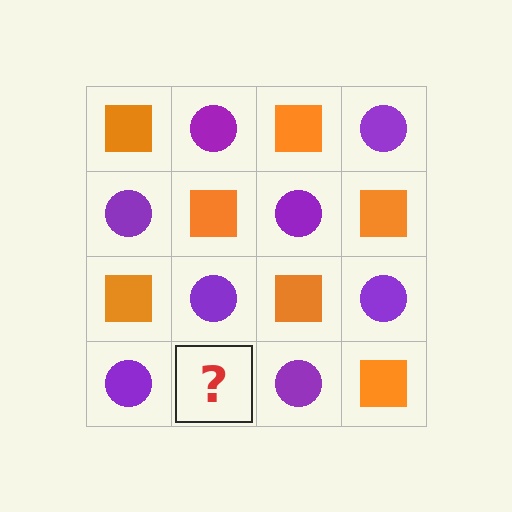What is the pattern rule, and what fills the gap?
The rule is that it alternates orange square and purple circle in a checkerboard pattern. The gap should be filled with an orange square.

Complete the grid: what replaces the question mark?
The question mark should be replaced with an orange square.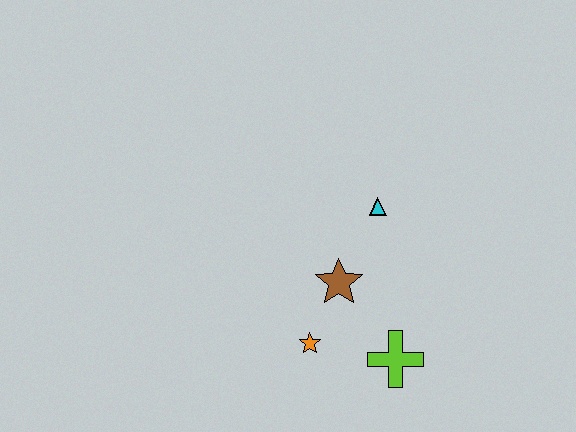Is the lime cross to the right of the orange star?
Yes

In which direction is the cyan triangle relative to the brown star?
The cyan triangle is above the brown star.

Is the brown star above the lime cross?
Yes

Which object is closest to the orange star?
The brown star is closest to the orange star.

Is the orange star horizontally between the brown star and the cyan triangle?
No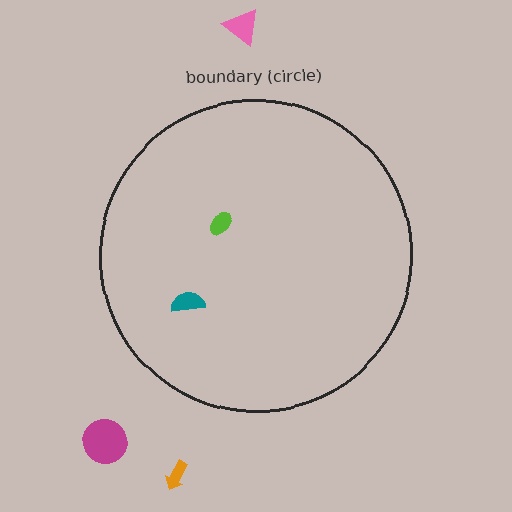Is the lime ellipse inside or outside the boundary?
Inside.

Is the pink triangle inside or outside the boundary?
Outside.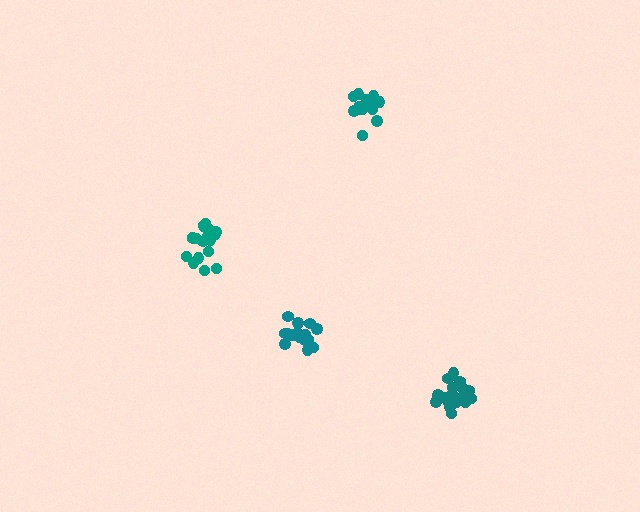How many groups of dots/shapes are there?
There are 4 groups.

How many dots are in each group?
Group 1: 17 dots, Group 2: 21 dots, Group 3: 15 dots, Group 4: 18 dots (71 total).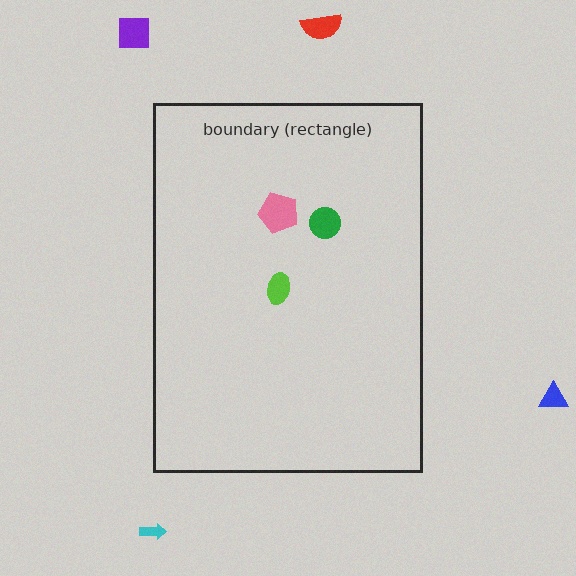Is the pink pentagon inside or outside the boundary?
Inside.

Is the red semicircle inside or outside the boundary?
Outside.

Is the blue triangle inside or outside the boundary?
Outside.